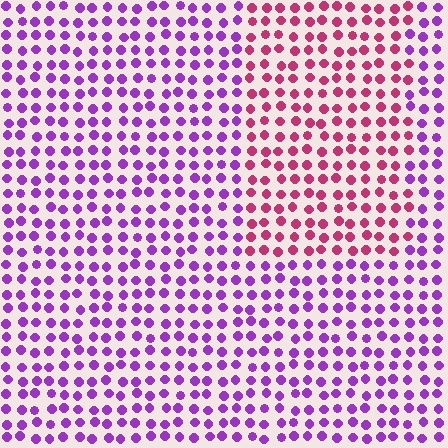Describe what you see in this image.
The image is filled with small purple elements in a uniform arrangement. A rectangle-shaped region is visible where the elements are tinted to a slightly different hue, forming a subtle color boundary.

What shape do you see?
I see a rectangle.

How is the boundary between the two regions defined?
The boundary is defined purely by a slight shift in hue (about 49 degrees). Spacing, size, and orientation are identical on both sides.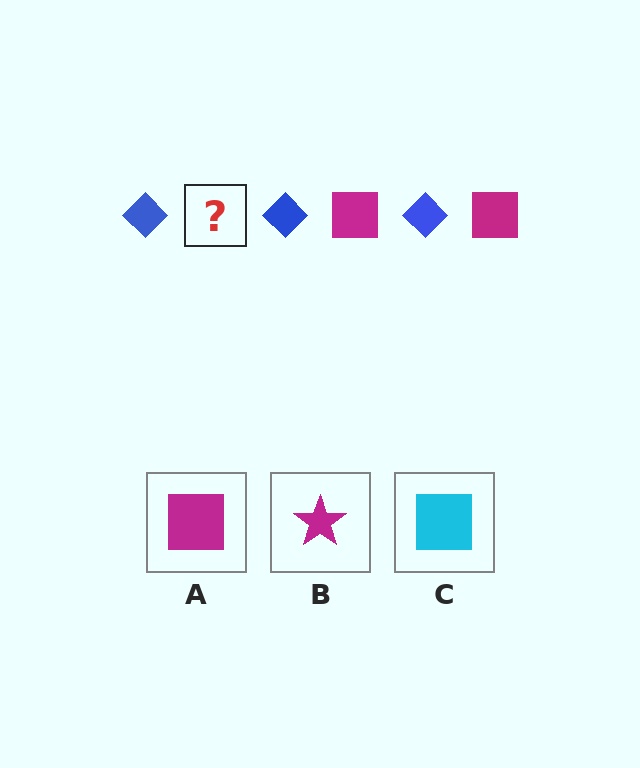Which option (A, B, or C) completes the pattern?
A.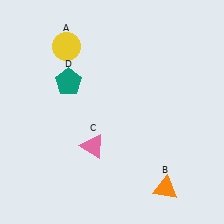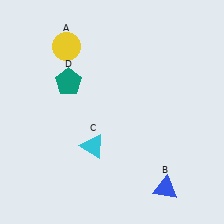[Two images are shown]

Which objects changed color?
B changed from orange to blue. C changed from pink to cyan.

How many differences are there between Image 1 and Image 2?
There are 2 differences between the two images.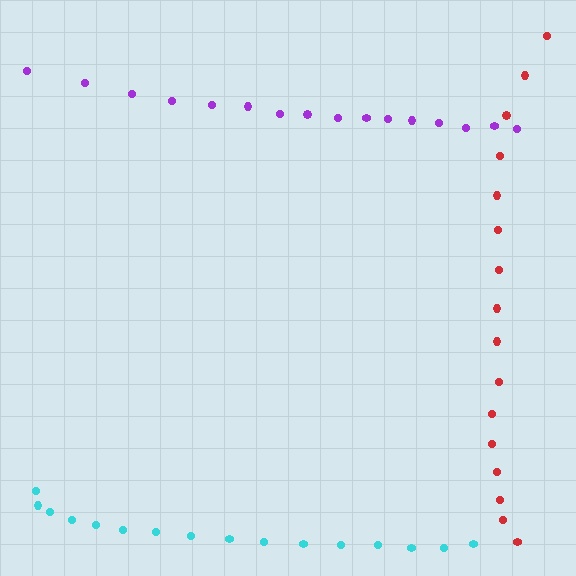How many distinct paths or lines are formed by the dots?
There are 3 distinct paths.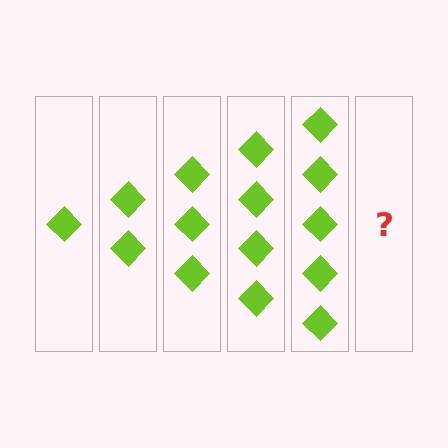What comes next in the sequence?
The next element should be 6 diamonds.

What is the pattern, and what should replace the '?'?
The pattern is that each step adds one more diamond. The '?' should be 6 diamonds.